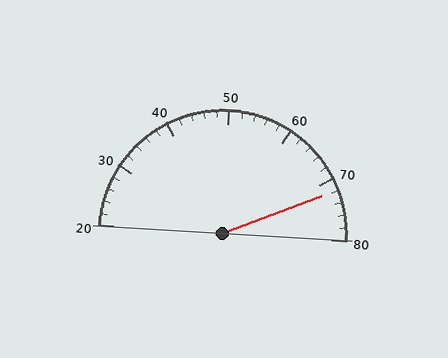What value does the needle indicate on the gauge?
The needle indicates approximately 72.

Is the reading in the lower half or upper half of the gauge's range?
The reading is in the upper half of the range (20 to 80).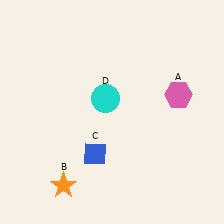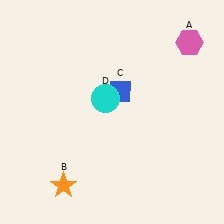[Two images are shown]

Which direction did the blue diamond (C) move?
The blue diamond (C) moved up.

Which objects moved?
The objects that moved are: the pink hexagon (A), the blue diamond (C).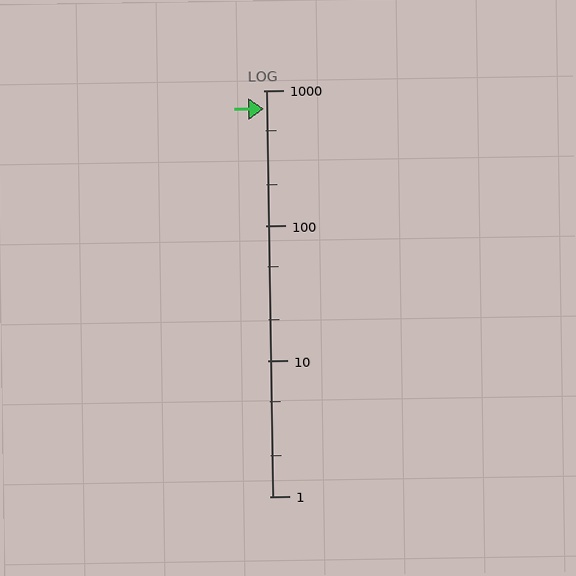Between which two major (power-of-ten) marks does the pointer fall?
The pointer is between 100 and 1000.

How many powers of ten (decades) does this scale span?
The scale spans 3 decades, from 1 to 1000.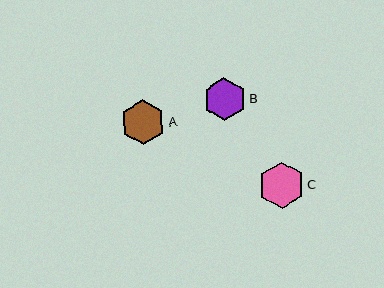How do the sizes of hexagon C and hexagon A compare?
Hexagon C and hexagon A are approximately the same size.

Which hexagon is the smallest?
Hexagon B is the smallest with a size of approximately 42 pixels.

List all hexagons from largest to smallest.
From largest to smallest: C, A, B.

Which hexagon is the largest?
Hexagon C is the largest with a size of approximately 46 pixels.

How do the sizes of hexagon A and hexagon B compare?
Hexagon A and hexagon B are approximately the same size.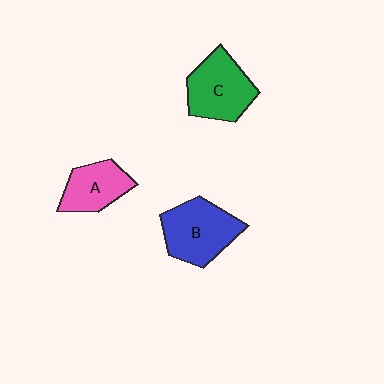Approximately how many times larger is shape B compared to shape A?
Approximately 1.4 times.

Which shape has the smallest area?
Shape A (pink).